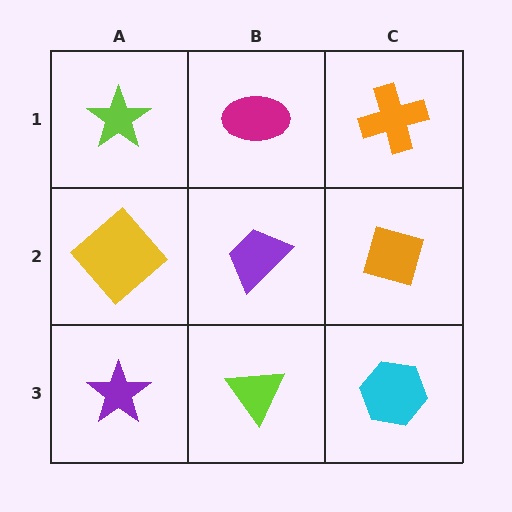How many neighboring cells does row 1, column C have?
2.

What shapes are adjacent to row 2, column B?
A magenta ellipse (row 1, column B), a lime triangle (row 3, column B), a yellow diamond (row 2, column A), an orange diamond (row 2, column C).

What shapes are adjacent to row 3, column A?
A yellow diamond (row 2, column A), a lime triangle (row 3, column B).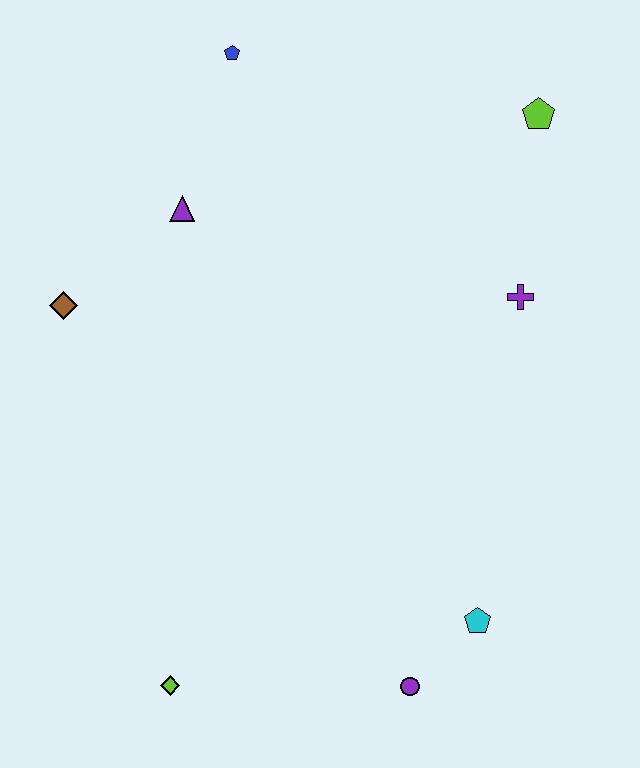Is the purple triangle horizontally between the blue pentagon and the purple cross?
No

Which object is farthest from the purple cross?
The lime diamond is farthest from the purple cross.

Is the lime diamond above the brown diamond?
No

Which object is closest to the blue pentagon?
The purple triangle is closest to the blue pentagon.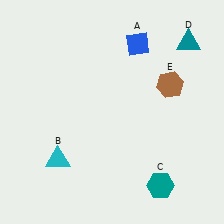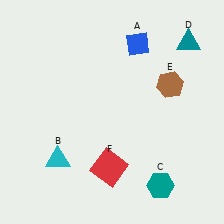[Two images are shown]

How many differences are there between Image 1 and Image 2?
There is 1 difference between the two images.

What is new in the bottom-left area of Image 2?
A red square (F) was added in the bottom-left area of Image 2.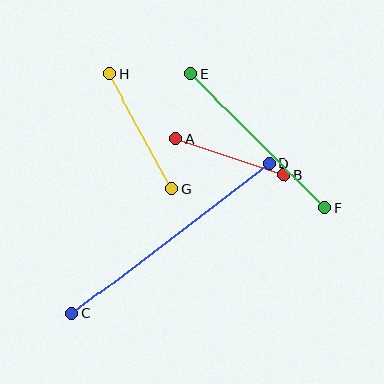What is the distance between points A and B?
The distance is approximately 114 pixels.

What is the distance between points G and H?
The distance is approximately 131 pixels.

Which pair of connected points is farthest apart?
Points C and D are farthest apart.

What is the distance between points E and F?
The distance is approximately 189 pixels.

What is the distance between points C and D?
The distance is approximately 248 pixels.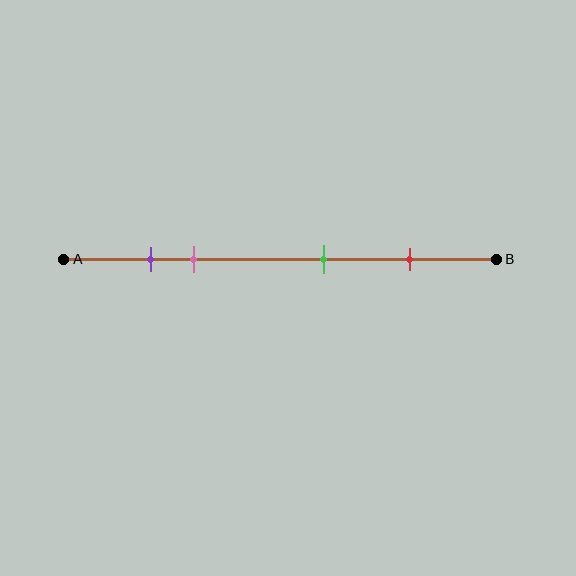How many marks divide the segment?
There are 4 marks dividing the segment.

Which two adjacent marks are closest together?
The purple and pink marks are the closest adjacent pair.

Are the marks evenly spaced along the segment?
No, the marks are not evenly spaced.